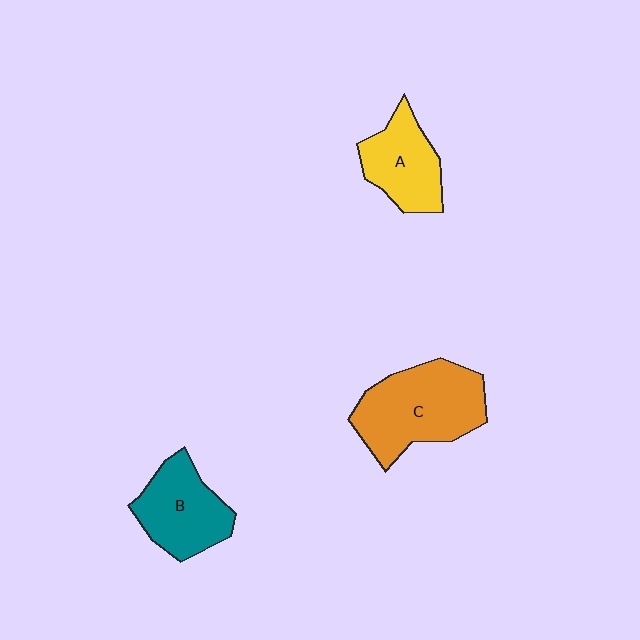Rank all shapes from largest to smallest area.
From largest to smallest: C (orange), B (teal), A (yellow).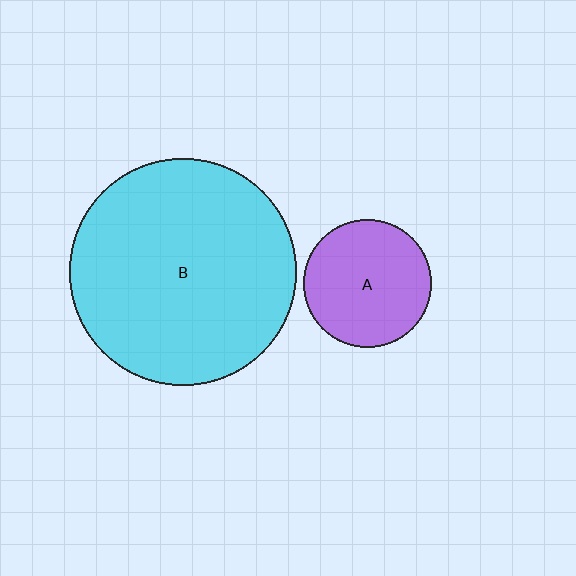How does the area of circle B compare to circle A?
Approximately 3.1 times.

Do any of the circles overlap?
No, none of the circles overlap.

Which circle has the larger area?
Circle B (cyan).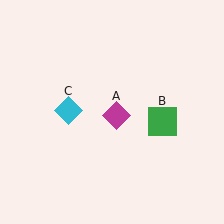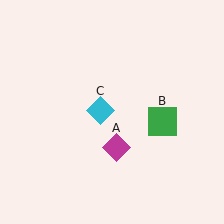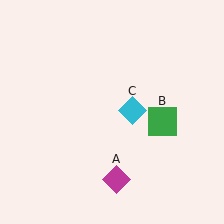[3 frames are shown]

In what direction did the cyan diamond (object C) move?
The cyan diamond (object C) moved right.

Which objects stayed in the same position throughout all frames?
Green square (object B) remained stationary.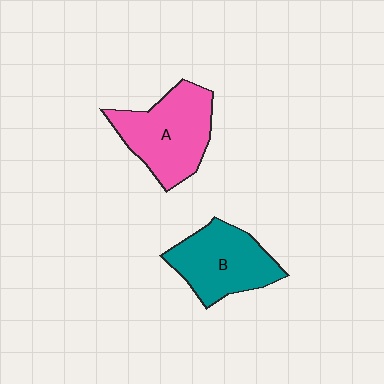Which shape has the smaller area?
Shape B (teal).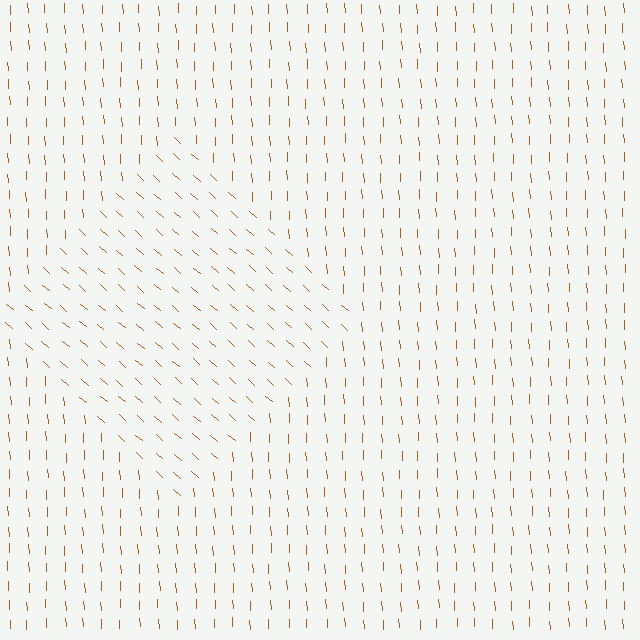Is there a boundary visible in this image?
Yes, there is a texture boundary formed by a change in line orientation.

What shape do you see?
I see a diamond.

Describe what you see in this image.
The image is filled with small brown line segments. A diamond region in the image has lines oriented differently from the surrounding lines, creating a visible texture boundary.